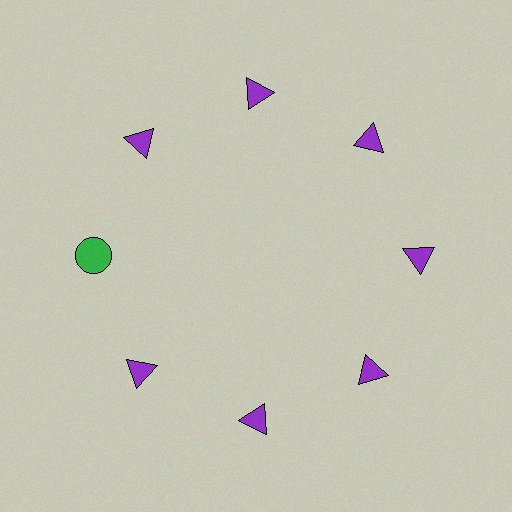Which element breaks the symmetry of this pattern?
The green circle at roughly the 9 o'clock position breaks the symmetry. All other shapes are purple triangles.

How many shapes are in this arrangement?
There are 8 shapes arranged in a ring pattern.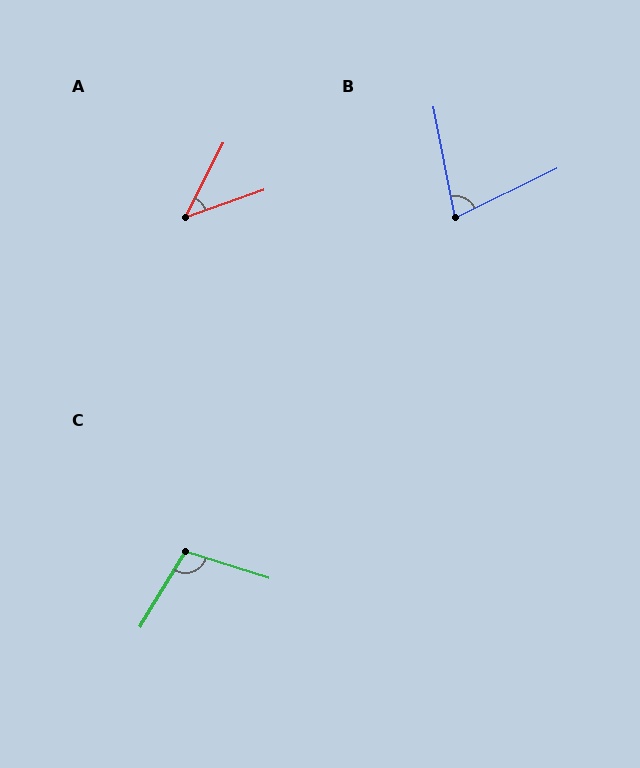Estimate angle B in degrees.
Approximately 75 degrees.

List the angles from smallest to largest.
A (44°), B (75°), C (103°).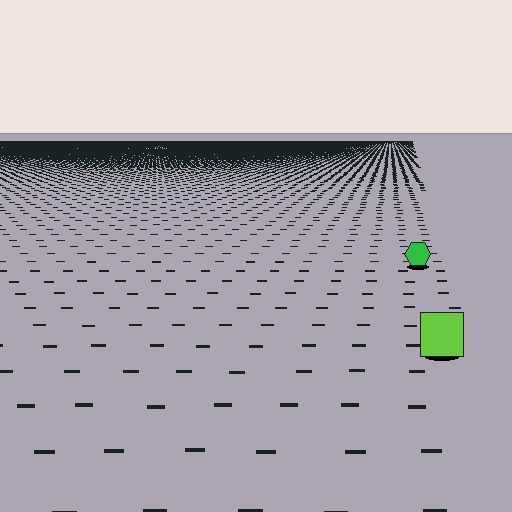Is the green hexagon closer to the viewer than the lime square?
No. The lime square is closer — you can tell from the texture gradient: the ground texture is coarser near it.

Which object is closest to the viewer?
The lime square is closest. The texture marks near it are larger and more spread out.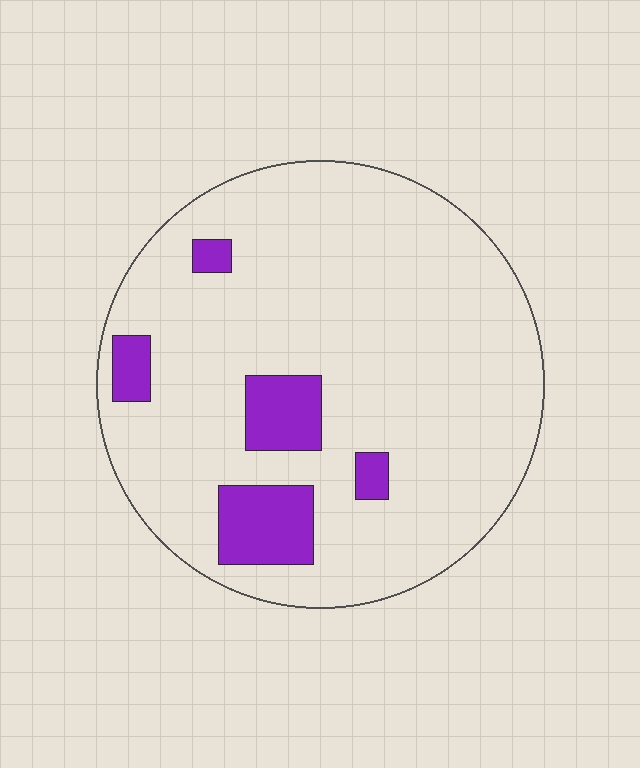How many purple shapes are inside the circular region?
5.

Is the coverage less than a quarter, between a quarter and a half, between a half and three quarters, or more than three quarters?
Less than a quarter.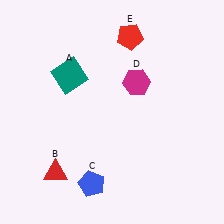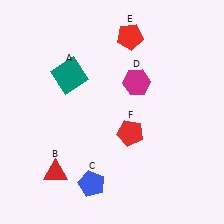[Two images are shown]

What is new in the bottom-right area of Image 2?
A red pentagon (F) was added in the bottom-right area of Image 2.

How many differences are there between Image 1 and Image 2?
There is 1 difference between the two images.